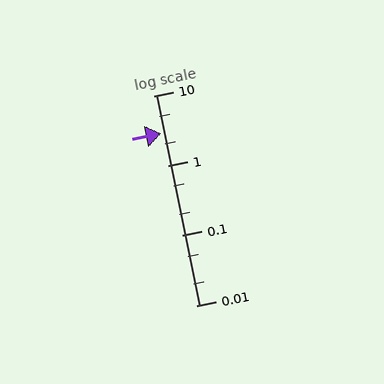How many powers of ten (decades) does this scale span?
The scale spans 3 decades, from 0.01 to 10.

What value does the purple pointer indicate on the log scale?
The pointer indicates approximately 2.9.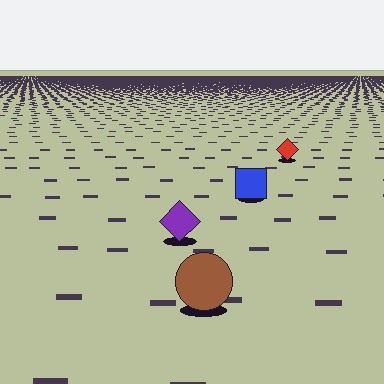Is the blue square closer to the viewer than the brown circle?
No. The brown circle is closer — you can tell from the texture gradient: the ground texture is coarser near it.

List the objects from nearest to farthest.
From nearest to farthest: the brown circle, the purple diamond, the blue square, the red diamond.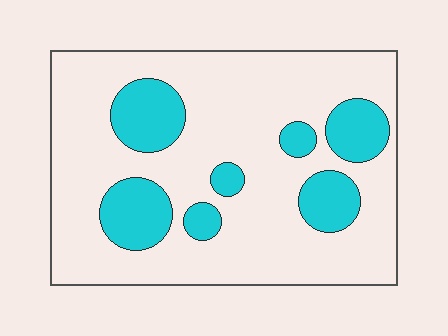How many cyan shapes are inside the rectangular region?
7.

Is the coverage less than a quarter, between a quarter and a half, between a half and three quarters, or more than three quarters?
Less than a quarter.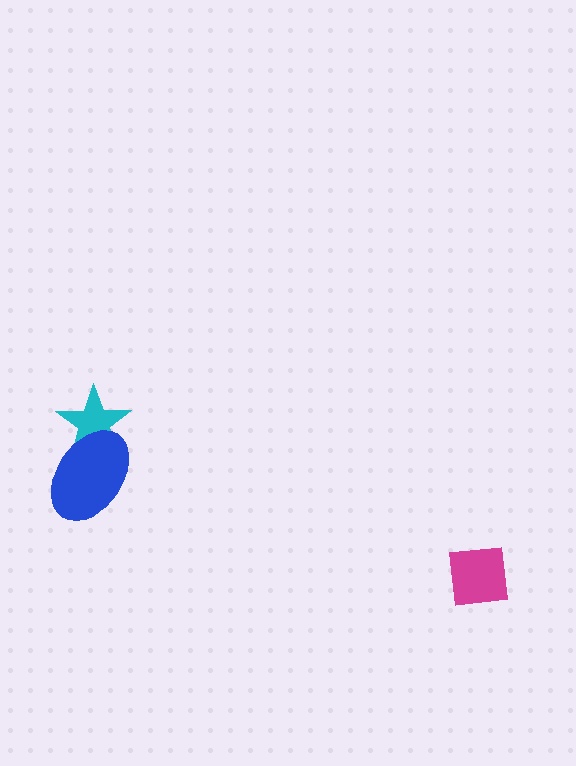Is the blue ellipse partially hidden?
No, no other shape covers it.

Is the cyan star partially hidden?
Yes, it is partially covered by another shape.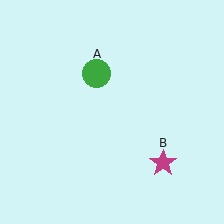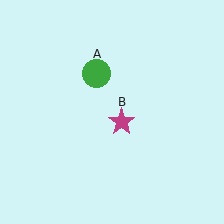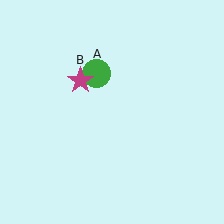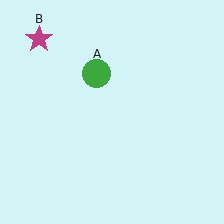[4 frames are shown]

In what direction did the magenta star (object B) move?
The magenta star (object B) moved up and to the left.